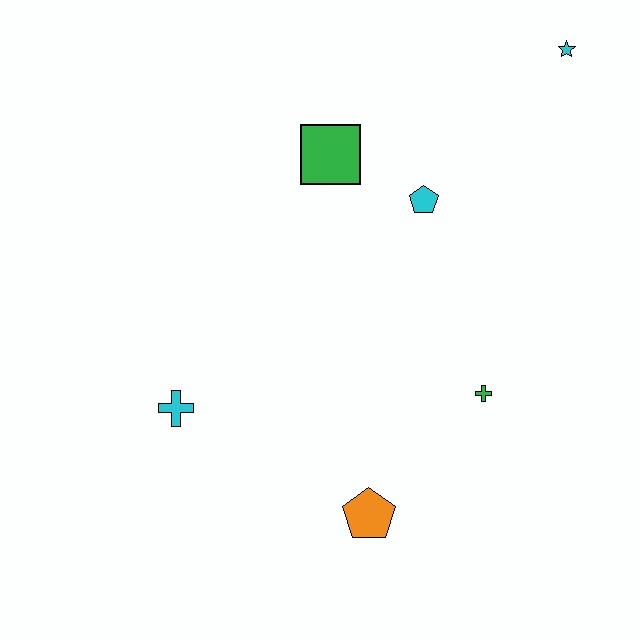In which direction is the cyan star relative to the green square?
The cyan star is to the right of the green square.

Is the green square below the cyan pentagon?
No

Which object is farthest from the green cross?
The cyan star is farthest from the green cross.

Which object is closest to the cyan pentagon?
The green square is closest to the cyan pentagon.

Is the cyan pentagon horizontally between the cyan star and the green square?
Yes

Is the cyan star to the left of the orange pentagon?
No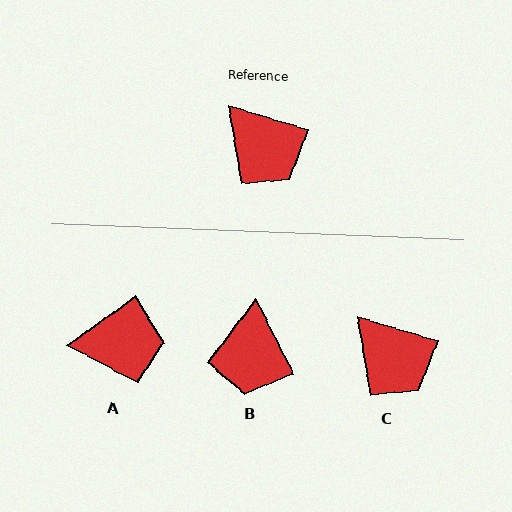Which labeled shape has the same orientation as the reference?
C.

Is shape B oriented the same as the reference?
No, it is off by about 47 degrees.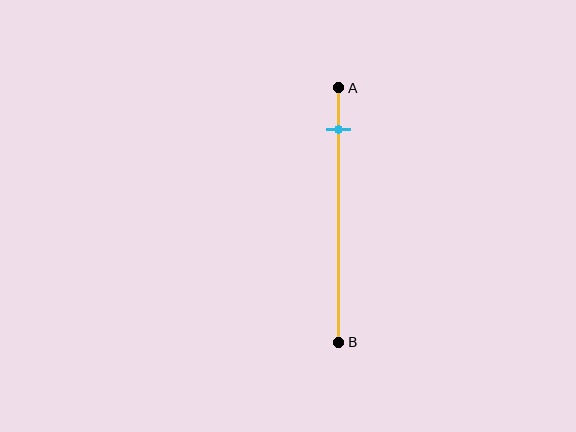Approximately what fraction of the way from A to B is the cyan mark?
The cyan mark is approximately 15% of the way from A to B.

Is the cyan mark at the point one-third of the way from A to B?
No, the mark is at about 15% from A, not at the 33% one-third point.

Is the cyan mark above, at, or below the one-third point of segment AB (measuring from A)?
The cyan mark is above the one-third point of segment AB.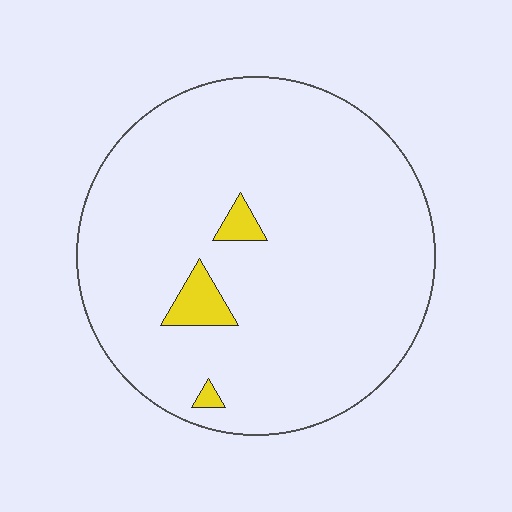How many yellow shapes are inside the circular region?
3.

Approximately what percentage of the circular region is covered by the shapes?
Approximately 5%.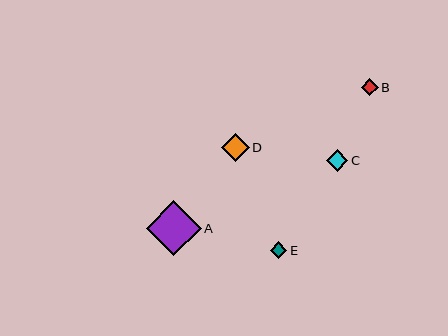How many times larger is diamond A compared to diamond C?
Diamond A is approximately 2.6 times the size of diamond C.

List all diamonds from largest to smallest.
From largest to smallest: A, D, C, B, E.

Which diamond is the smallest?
Diamond E is the smallest with a size of approximately 17 pixels.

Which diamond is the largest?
Diamond A is the largest with a size of approximately 55 pixels.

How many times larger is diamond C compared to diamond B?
Diamond C is approximately 1.2 times the size of diamond B.